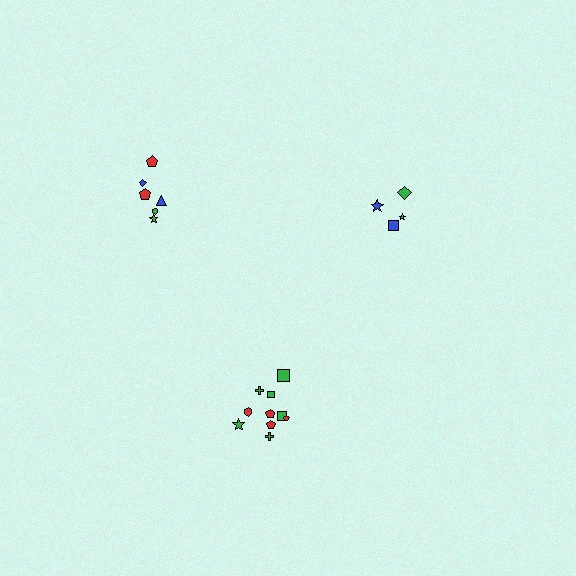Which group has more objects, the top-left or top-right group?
The top-left group.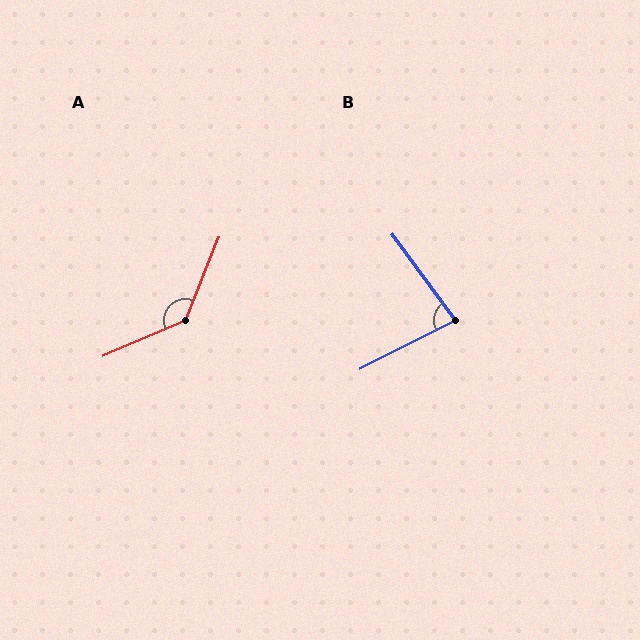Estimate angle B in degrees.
Approximately 80 degrees.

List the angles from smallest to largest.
B (80°), A (135°).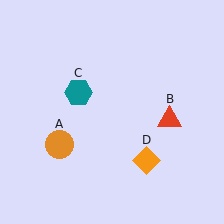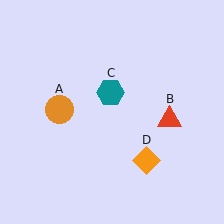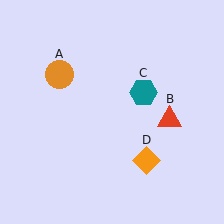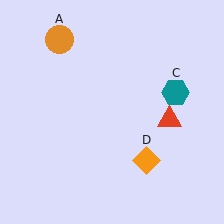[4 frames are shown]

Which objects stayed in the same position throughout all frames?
Red triangle (object B) and orange diamond (object D) remained stationary.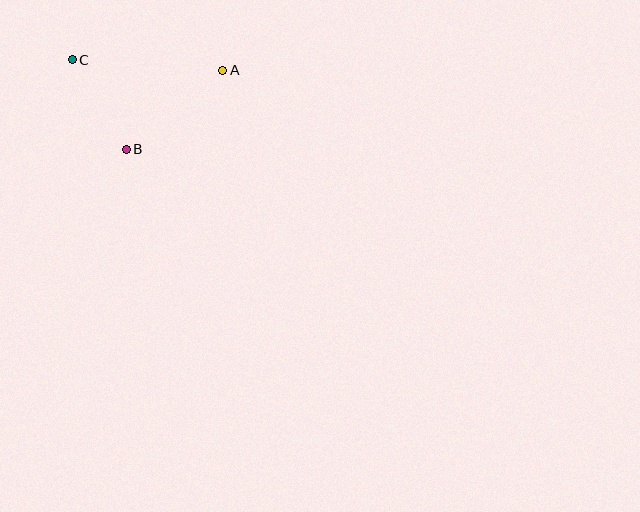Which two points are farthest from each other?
Points A and C are farthest from each other.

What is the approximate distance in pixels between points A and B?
The distance between A and B is approximately 125 pixels.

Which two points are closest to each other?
Points B and C are closest to each other.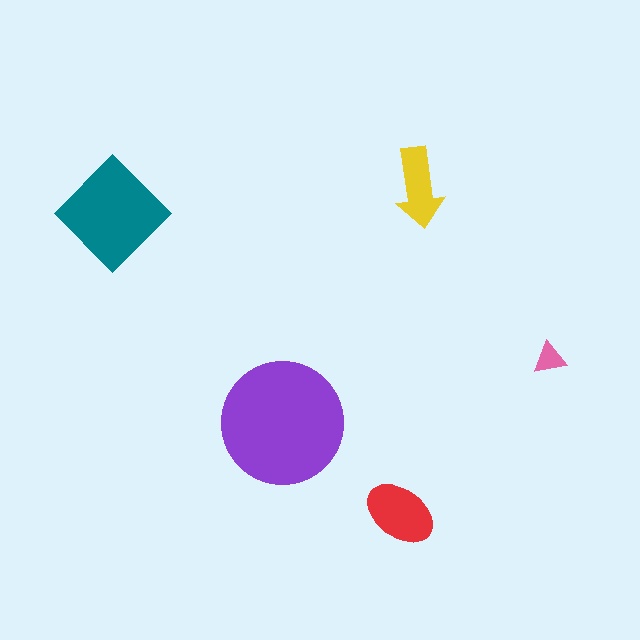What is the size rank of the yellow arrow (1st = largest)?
4th.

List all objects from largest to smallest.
The purple circle, the teal diamond, the red ellipse, the yellow arrow, the pink triangle.